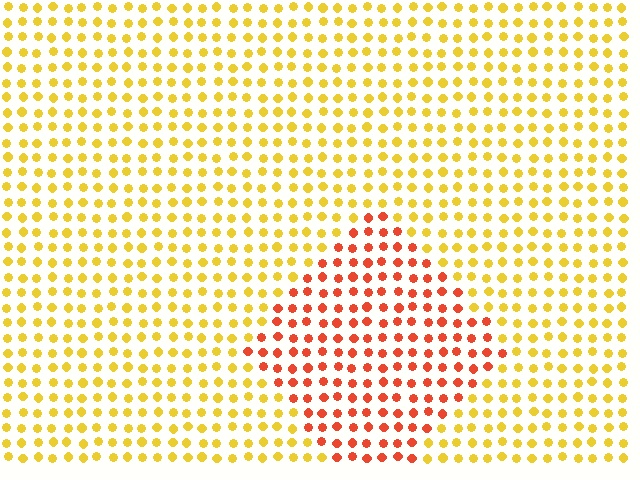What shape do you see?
I see a diamond.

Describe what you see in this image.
The image is filled with small yellow elements in a uniform arrangement. A diamond-shaped region is visible where the elements are tinted to a slightly different hue, forming a subtle color boundary.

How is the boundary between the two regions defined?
The boundary is defined purely by a slight shift in hue (about 44 degrees). Spacing, size, and orientation are identical on both sides.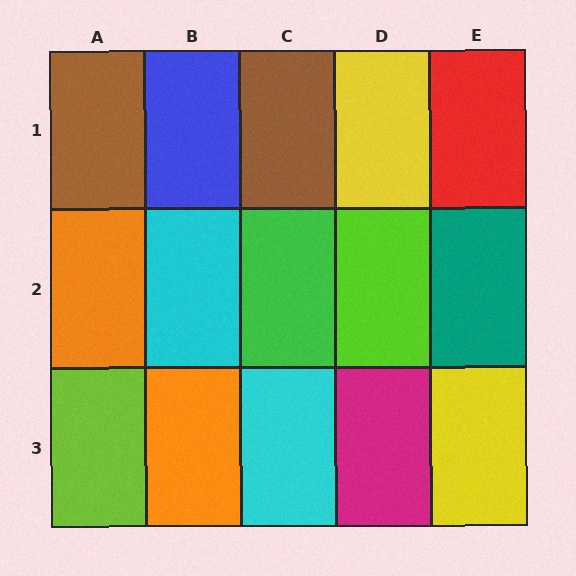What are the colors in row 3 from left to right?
Lime, orange, cyan, magenta, yellow.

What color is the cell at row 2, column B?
Cyan.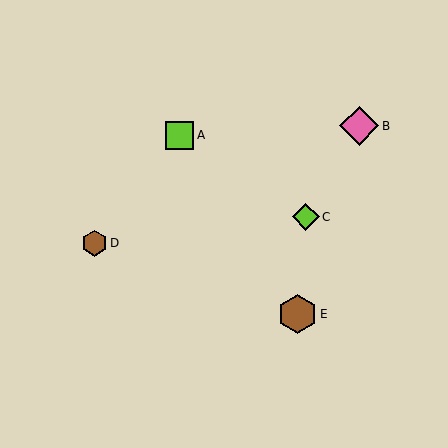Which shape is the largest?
The pink diamond (labeled B) is the largest.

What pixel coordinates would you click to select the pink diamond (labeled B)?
Click at (359, 126) to select the pink diamond B.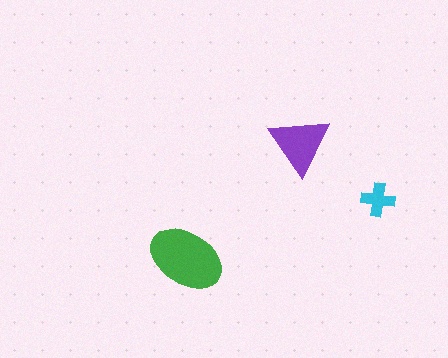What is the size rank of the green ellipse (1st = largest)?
1st.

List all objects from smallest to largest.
The cyan cross, the purple triangle, the green ellipse.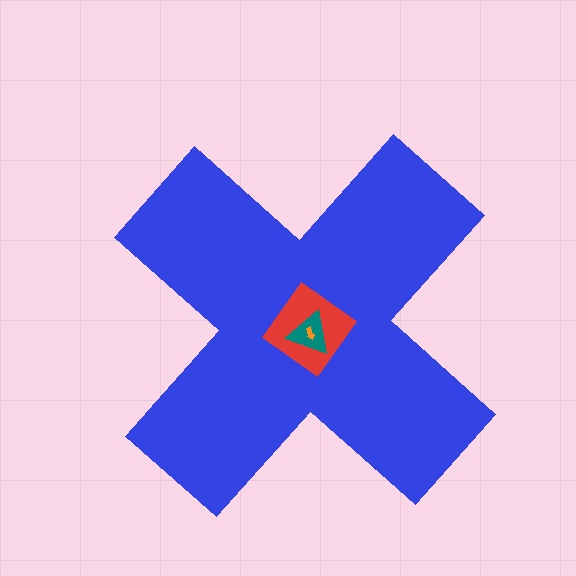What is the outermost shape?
The blue cross.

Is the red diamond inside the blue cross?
Yes.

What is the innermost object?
The orange arrow.